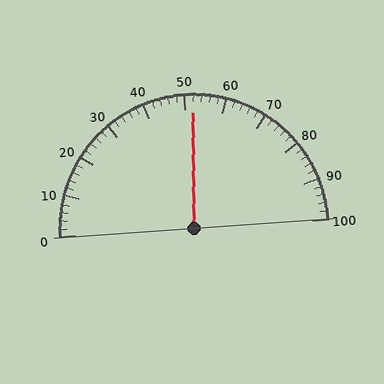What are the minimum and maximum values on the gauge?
The gauge ranges from 0 to 100.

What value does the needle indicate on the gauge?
The needle indicates approximately 52.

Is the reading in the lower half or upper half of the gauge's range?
The reading is in the upper half of the range (0 to 100).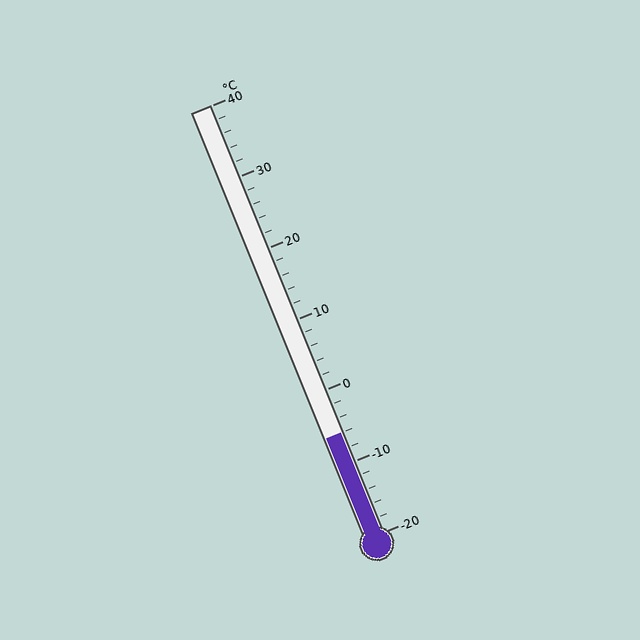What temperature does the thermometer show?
The thermometer shows approximately -6°C.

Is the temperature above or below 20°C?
The temperature is below 20°C.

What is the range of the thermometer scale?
The thermometer scale ranges from -20°C to 40°C.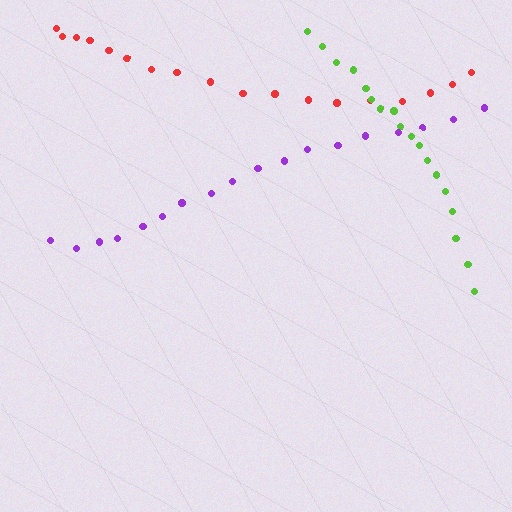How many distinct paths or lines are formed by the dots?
There are 3 distinct paths.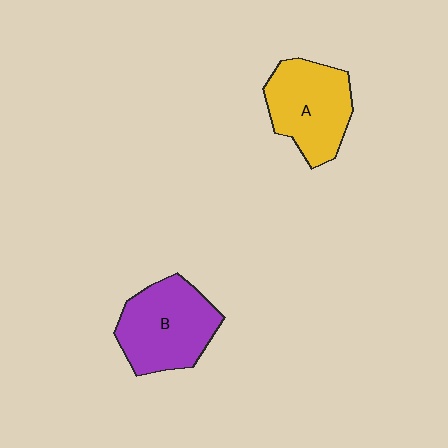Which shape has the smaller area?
Shape A (yellow).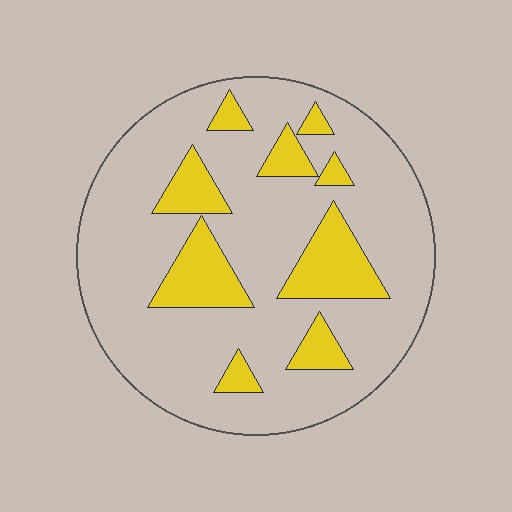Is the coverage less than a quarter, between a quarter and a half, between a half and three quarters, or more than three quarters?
Less than a quarter.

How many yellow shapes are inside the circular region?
9.